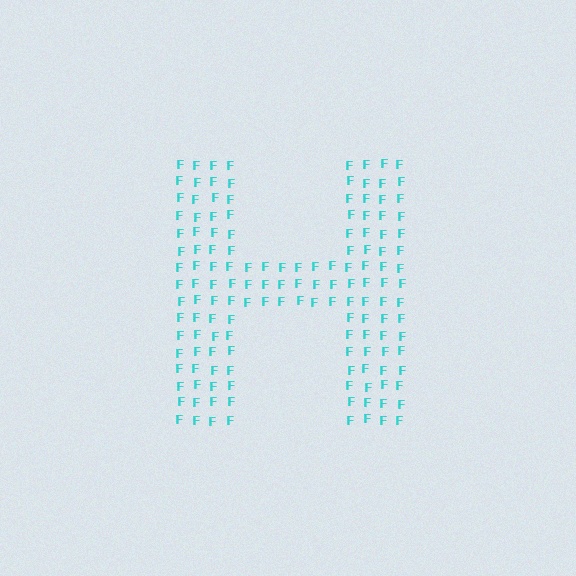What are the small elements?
The small elements are letter F's.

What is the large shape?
The large shape is the letter H.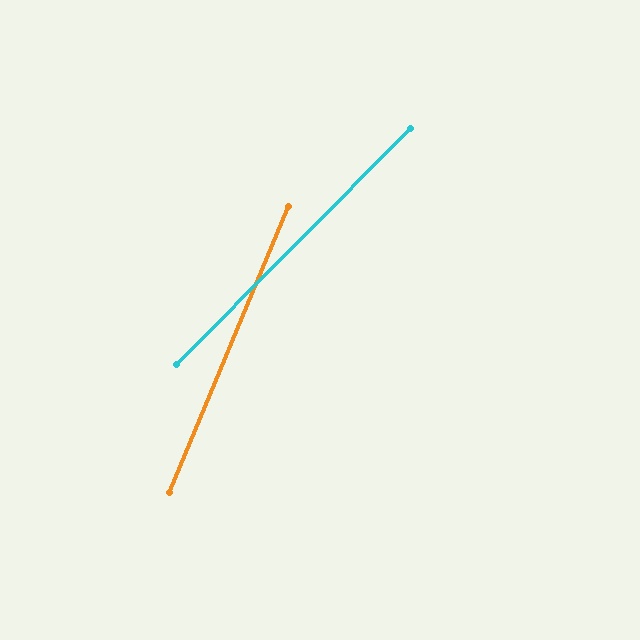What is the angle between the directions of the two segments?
Approximately 22 degrees.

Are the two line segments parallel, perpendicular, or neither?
Neither parallel nor perpendicular — they differ by about 22°.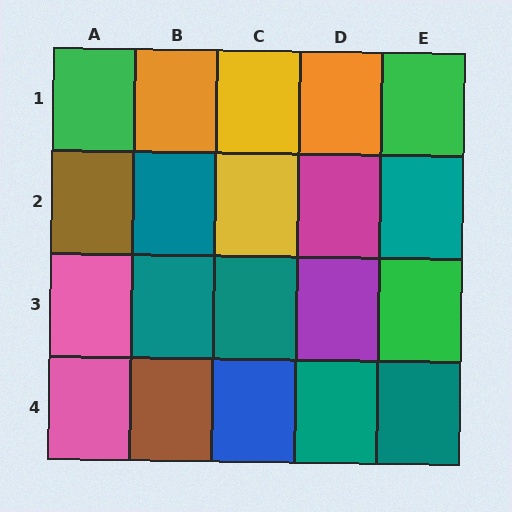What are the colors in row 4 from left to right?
Pink, brown, blue, teal, teal.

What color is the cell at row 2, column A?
Brown.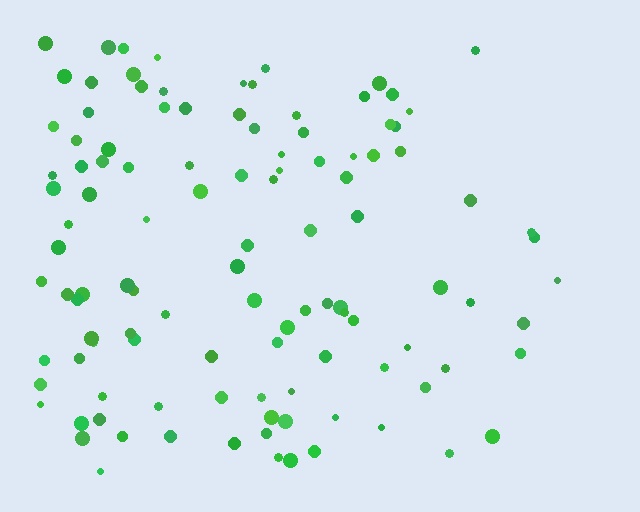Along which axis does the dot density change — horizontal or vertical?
Horizontal.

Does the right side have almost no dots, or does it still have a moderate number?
Still a moderate number, just noticeably fewer than the left.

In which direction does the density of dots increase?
From right to left, with the left side densest.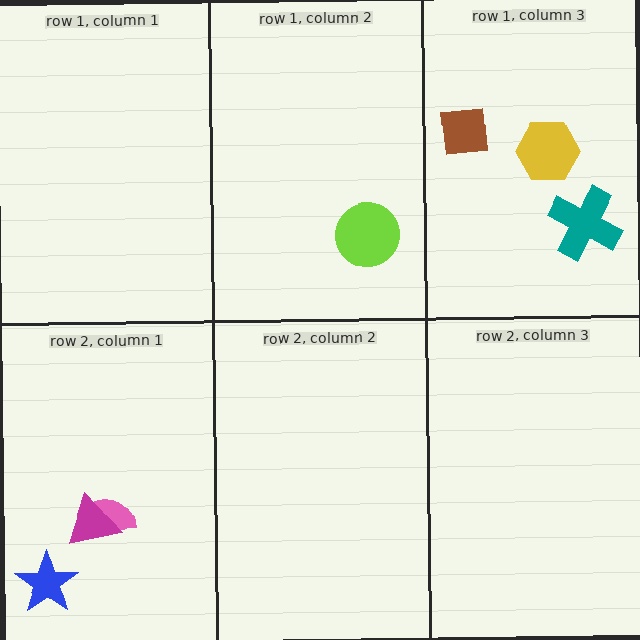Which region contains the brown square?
The row 1, column 3 region.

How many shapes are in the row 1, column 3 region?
3.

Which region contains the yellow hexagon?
The row 1, column 3 region.